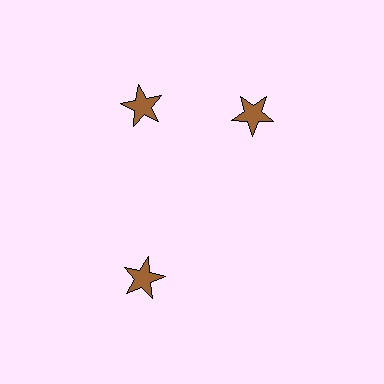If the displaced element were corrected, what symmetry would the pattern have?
It would have 3-fold rotational symmetry — the pattern would map onto itself every 120 degrees.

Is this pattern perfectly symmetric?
No. The 3 brown stars are arranged in a ring, but one element near the 3 o'clock position is rotated out of alignment along the ring, breaking the 3-fold rotational symmetry.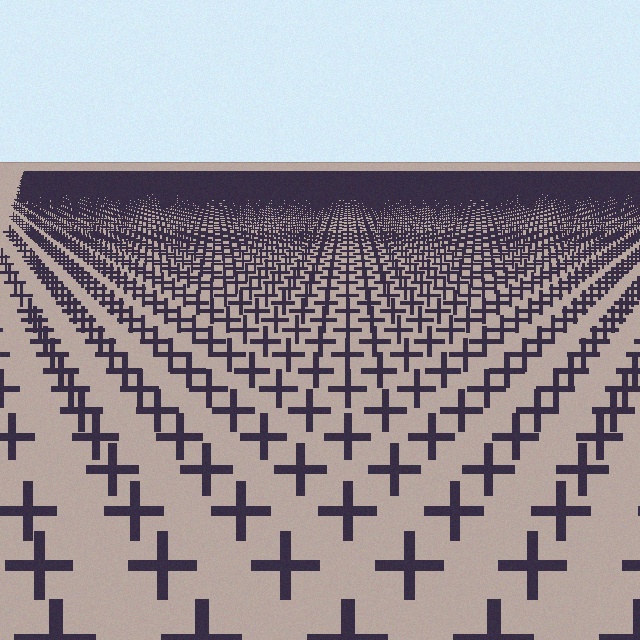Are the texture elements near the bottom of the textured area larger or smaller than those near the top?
Larger. Near the bottom, elements are closer to the viewer and appear at a bigger on-screen size.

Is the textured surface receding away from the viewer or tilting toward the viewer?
The surface is receding away from the viewer. Texture elements get smaller and denser toward the top.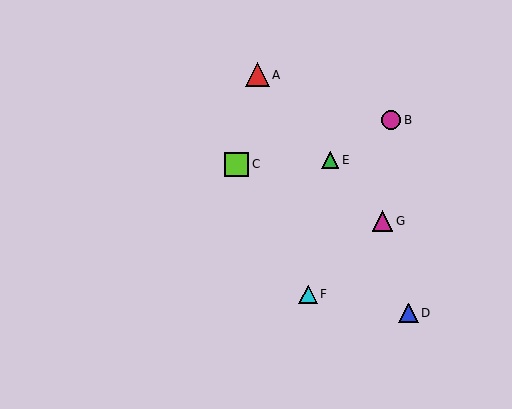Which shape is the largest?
The red triangle (labeled A) is the largest.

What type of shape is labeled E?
Shape E is a green triangle.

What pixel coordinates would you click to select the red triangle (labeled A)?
Click at (257, 75) to select the red triangle A.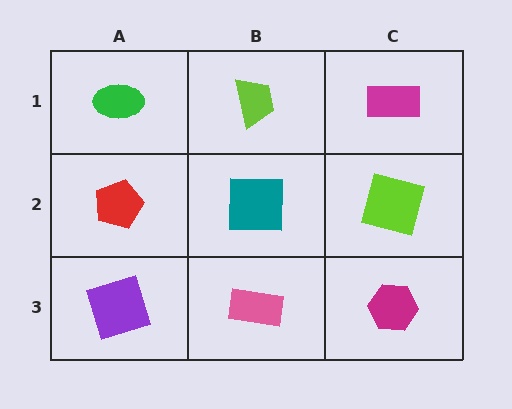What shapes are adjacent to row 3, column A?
A red pentagon (row 2, column A), a pink rectangle (row 3, column B).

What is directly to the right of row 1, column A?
A lime trapezoid.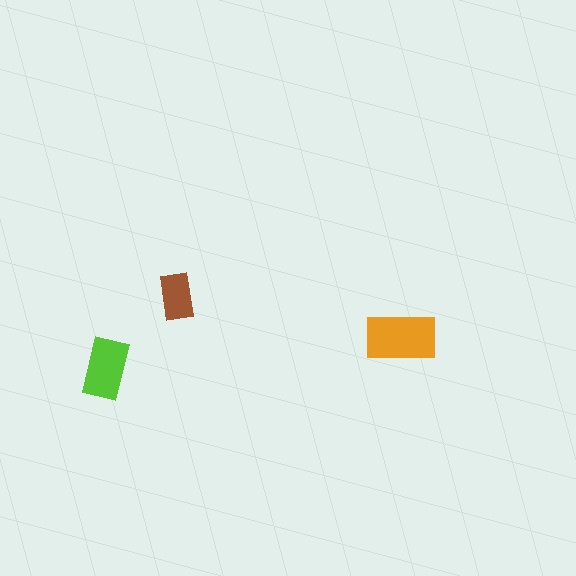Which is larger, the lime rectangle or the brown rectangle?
The lime one.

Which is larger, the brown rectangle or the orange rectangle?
The orange one.